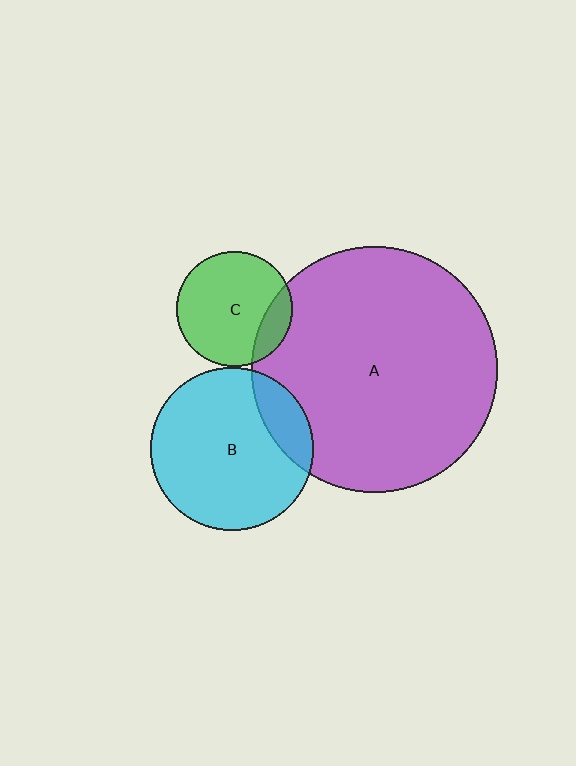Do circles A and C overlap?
Yes.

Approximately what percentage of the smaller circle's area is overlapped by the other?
Approximately 15%.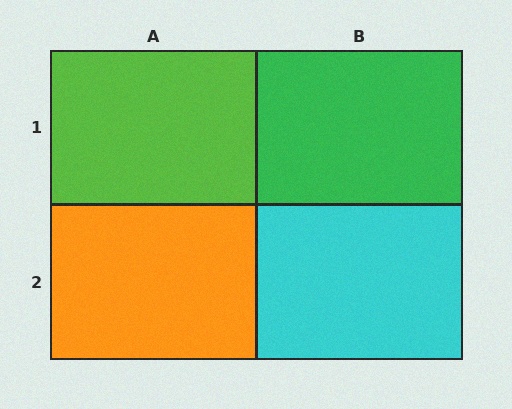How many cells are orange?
1 cell is orange.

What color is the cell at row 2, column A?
Orange.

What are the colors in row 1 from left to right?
Lime, green.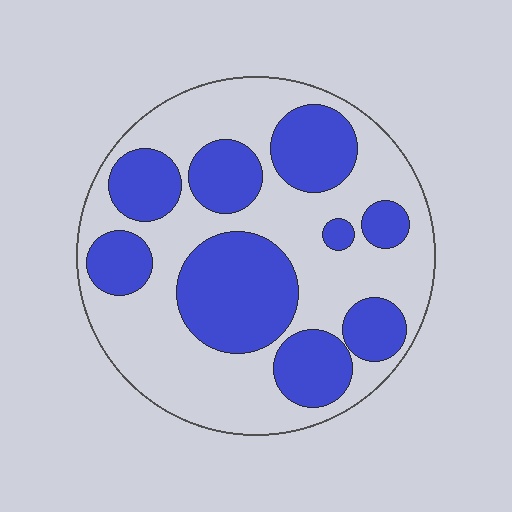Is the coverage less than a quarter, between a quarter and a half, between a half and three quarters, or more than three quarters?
Between a quarter and a half.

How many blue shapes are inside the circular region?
9.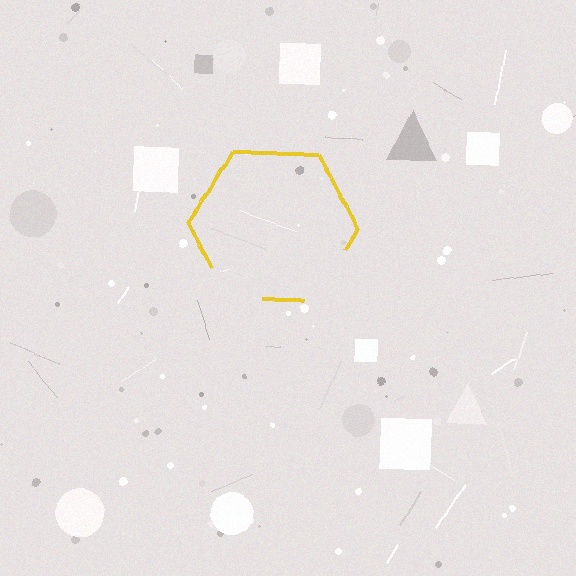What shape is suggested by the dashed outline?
The dashed outline suggests a hexagon.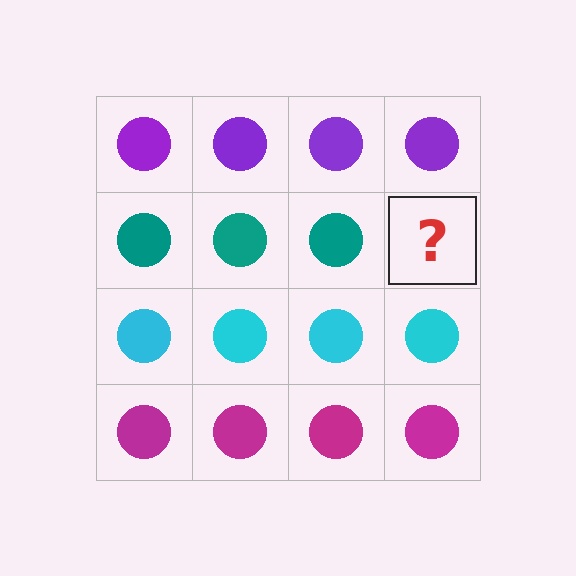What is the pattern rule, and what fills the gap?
The rule is that each row has a consistent color. The gap should be filled with a teal circle.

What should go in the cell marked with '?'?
The missing cell should contain a teal circle.